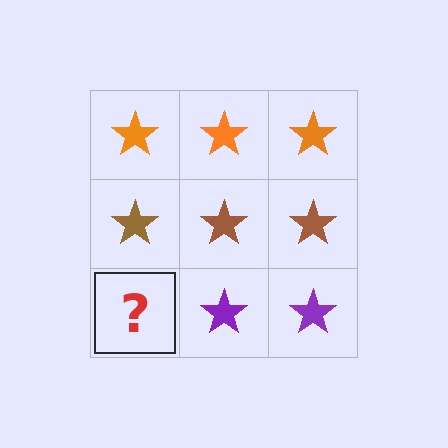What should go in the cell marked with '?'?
The missing cell should contain a purple star.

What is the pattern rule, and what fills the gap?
The rule is that each row has a consistent color. The gap should be filled with a purple star.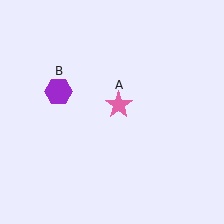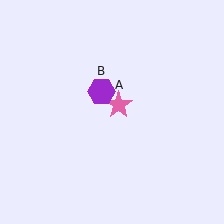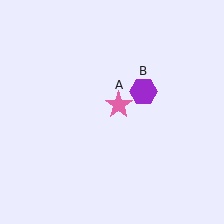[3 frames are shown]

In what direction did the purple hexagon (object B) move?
The purple hexagon (object B) moved right.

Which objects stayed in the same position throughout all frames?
Pink star (object A) remained stationary.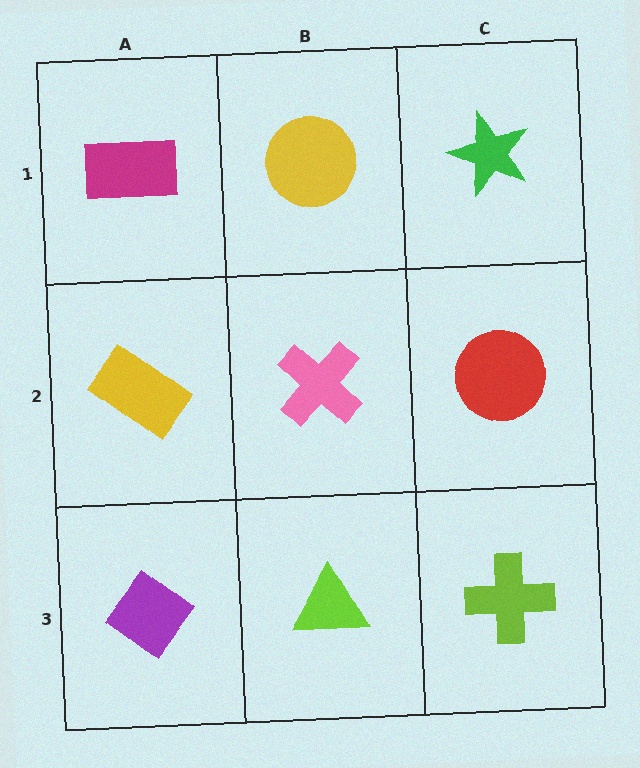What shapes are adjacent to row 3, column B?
A pink cross (row 2, column B), a purple diamond (row 3, column A), a lime cross (row 3, column C).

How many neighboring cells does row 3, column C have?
2.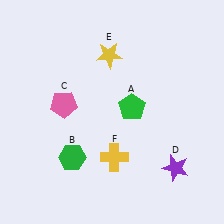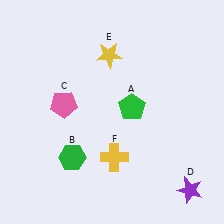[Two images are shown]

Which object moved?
The purple star (D) moved down.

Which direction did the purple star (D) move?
The purple star (D) moved down.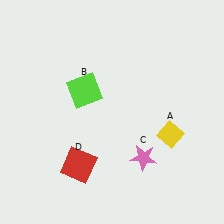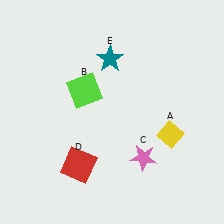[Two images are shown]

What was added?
A teal star (E) was added in Image 2.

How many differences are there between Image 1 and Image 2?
There is 1 difference between the two images.